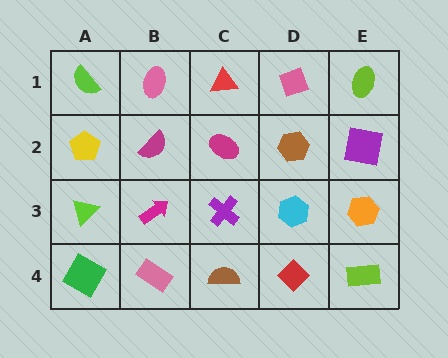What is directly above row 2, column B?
A pink ellipse.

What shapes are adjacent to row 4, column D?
A cyan hexagon (row 3, column D), a brown semicircle (row 4, column C), a lime rectangle (row 4, column E).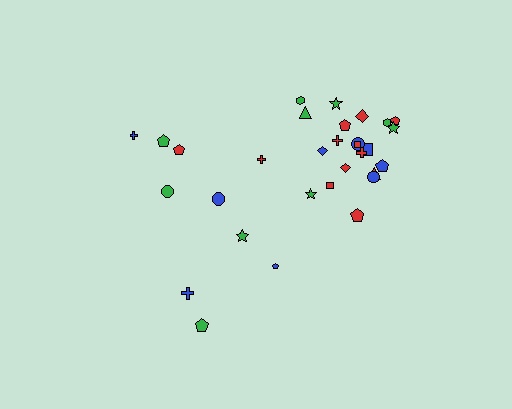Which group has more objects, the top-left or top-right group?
The top-right group.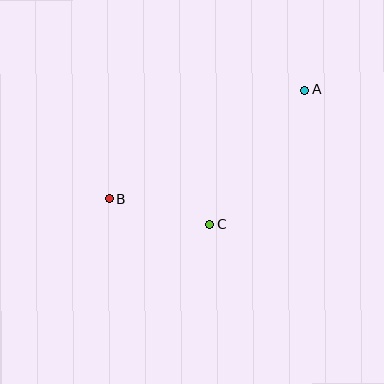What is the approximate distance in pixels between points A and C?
The distance between A and C is approximately 164 pixels.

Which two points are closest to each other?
Points B and C are closest to each other.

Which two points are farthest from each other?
Points A and B are farthest from each other.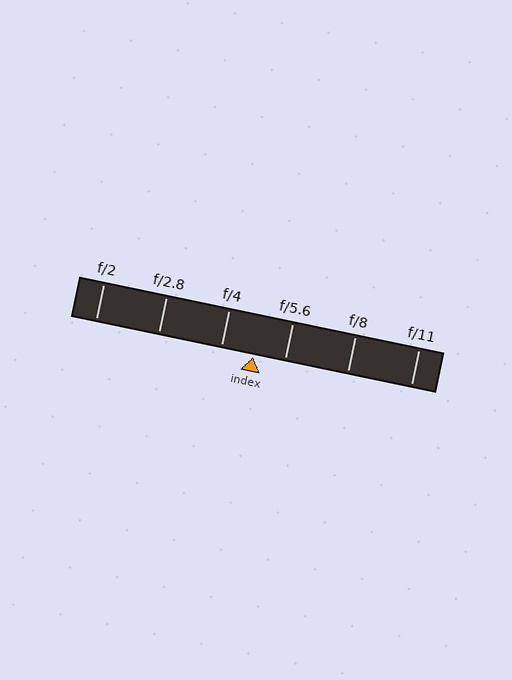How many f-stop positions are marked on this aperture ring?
There are 6 f-stop positions marked.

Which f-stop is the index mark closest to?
The index mark is closest to f/5.6.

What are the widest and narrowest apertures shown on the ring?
The widest aperture shown is f/2 and the narrowest is f/11.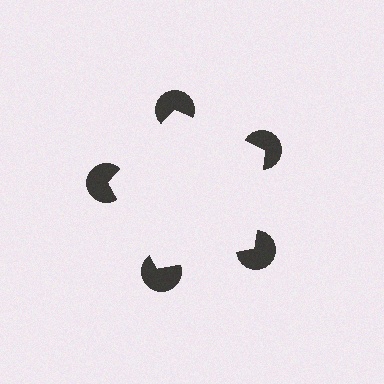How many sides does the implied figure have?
5 sides.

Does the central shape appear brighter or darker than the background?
It typically appears slightly brighter than the background, even though no actual brightness change is drawn.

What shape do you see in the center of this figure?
An illusory pentagon — its edges are inferred from the aligned wedge cuts in the pac-man discs, not physically drawn.